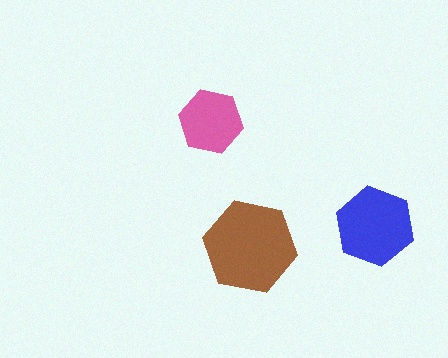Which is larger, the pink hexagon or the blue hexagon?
The blue one.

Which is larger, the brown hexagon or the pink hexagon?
The brown one.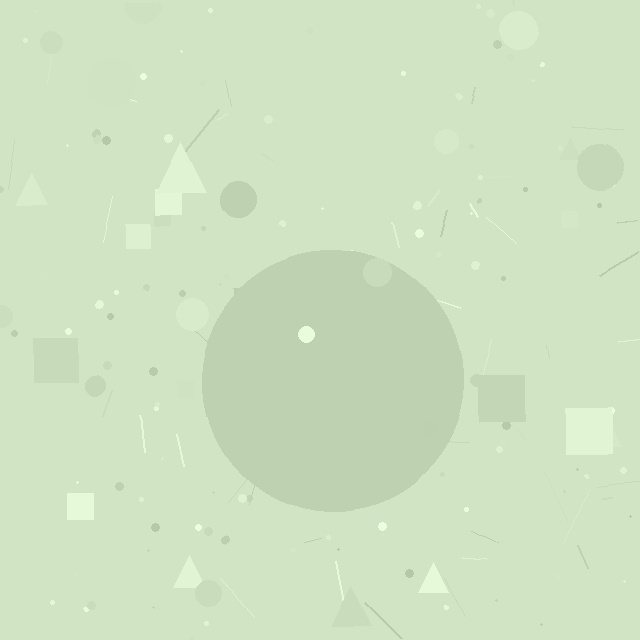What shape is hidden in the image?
A circle is hidden in the image.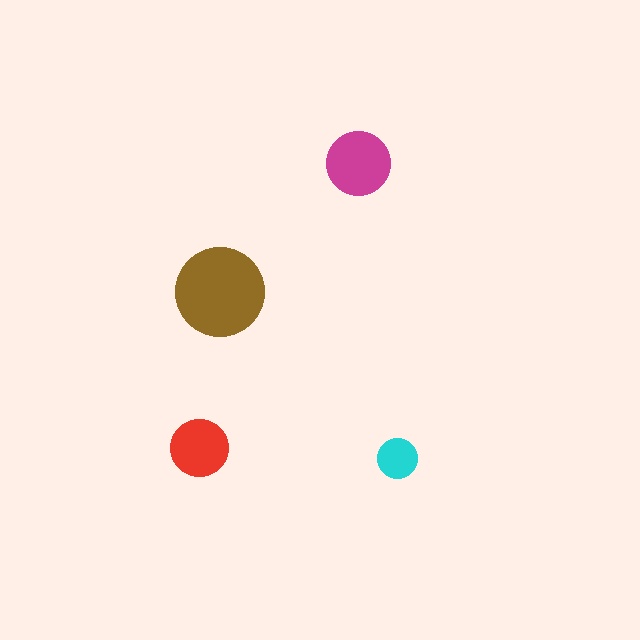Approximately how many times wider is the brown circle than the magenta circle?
About 1.5 times wider.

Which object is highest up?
The magenta circle is topmost.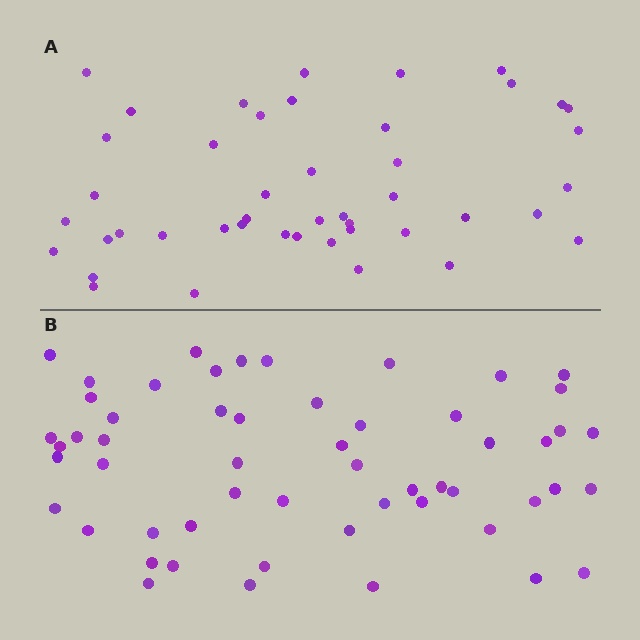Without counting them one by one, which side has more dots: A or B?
Region B (the bottom region) has more dots.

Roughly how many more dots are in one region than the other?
Region B has roughly 10 or so more dots than region A.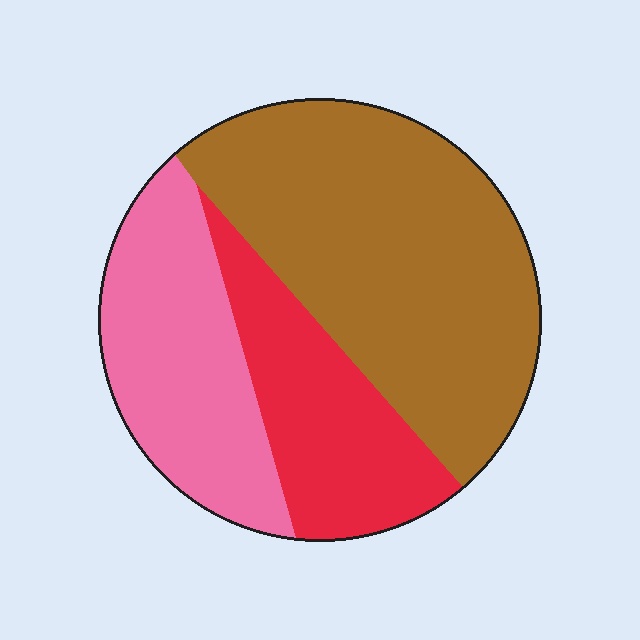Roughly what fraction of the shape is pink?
Pink covers around 25% of the shape.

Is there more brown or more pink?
Brown.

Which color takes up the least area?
Red, at roughly 20%.